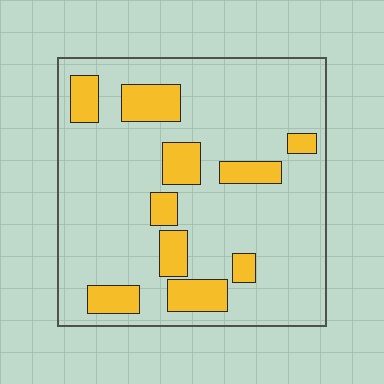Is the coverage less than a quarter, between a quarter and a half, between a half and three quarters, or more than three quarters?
Less than a quarter.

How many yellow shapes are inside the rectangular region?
10.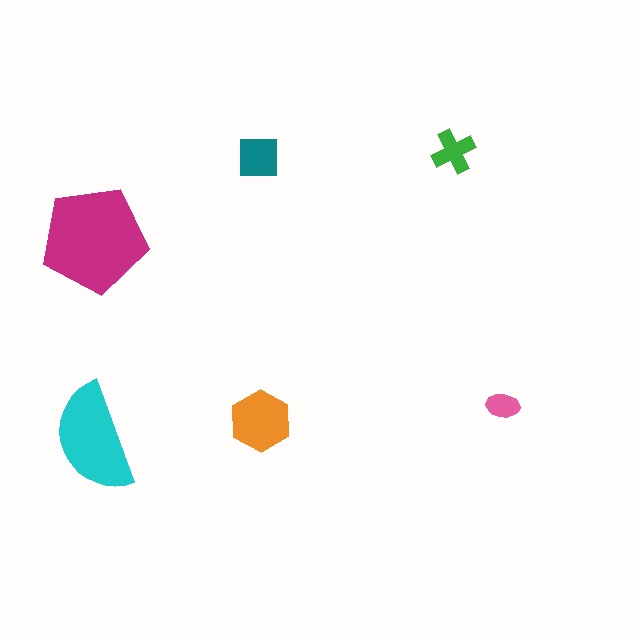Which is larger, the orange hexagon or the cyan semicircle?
The cyan semicircle.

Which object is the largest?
The magenta pentagon.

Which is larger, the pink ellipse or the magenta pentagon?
The magenta pentagon.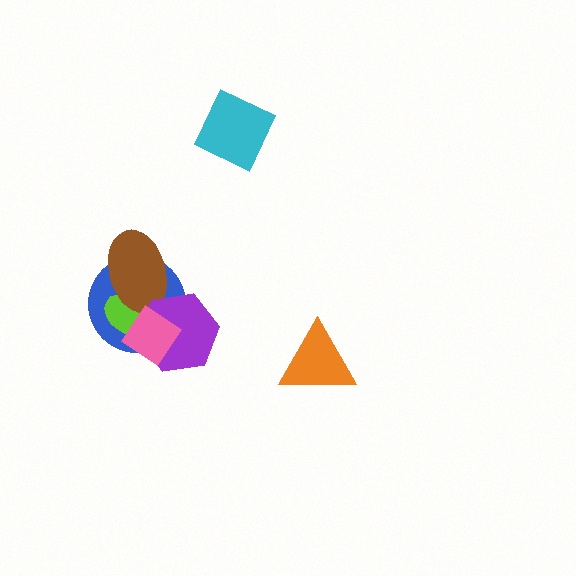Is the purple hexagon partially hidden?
Yes, it is partially covered by another shape.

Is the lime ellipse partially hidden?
Yes, it is partially covered by another shape.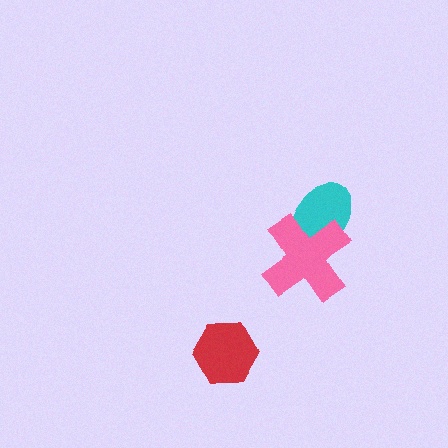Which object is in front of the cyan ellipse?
The pink cross is in front of the cyan ellipse.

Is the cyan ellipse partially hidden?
Yes, it is partially covered by another shape.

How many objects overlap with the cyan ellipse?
1 object overlaps with the cyan ellipse.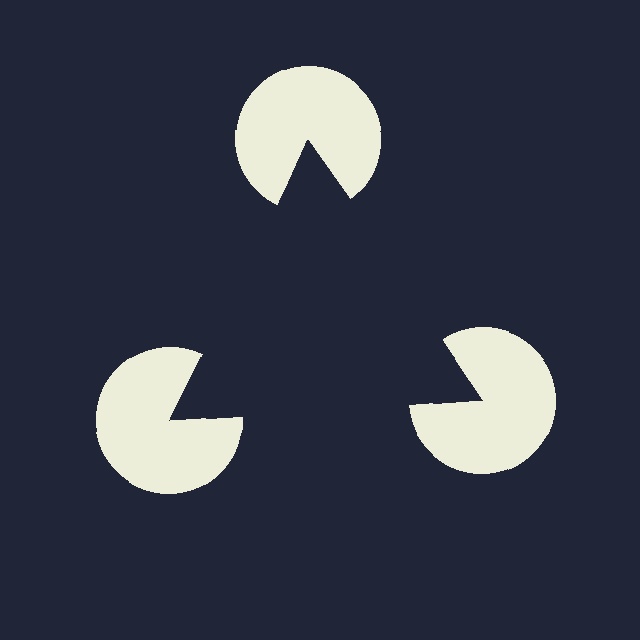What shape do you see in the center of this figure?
An illusory triangle — its edges are inferred from the aligned wedge cuts in the pac-man discs, not physically drawn.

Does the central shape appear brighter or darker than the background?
It typically appears slightly darker than the background, even though no actual brightness change is drawn.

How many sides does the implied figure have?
3 sides.